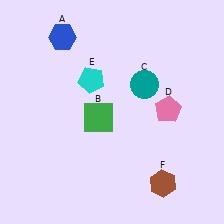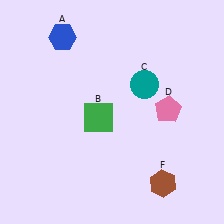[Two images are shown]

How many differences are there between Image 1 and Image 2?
There is 1 difference between the two images.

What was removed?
The cyan pentagon (E) was removed in Image 2.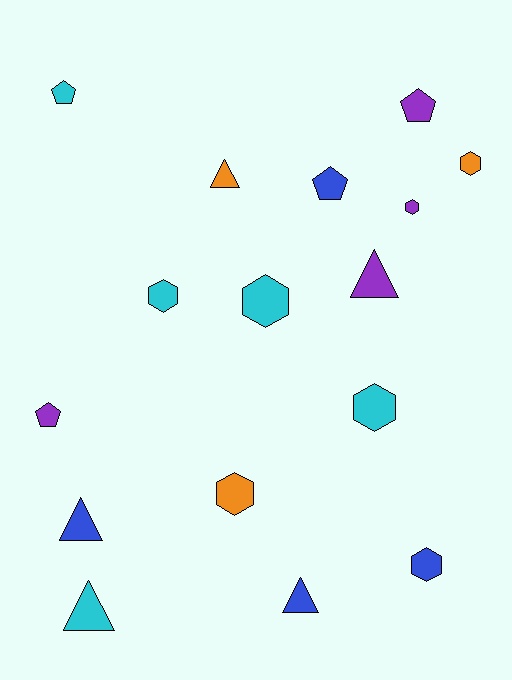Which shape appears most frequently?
Hexagon, with 7 objects.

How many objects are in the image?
There are 16 objects.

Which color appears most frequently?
Cyan, with 5 objects.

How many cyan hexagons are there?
There are 3 cyan hexagons.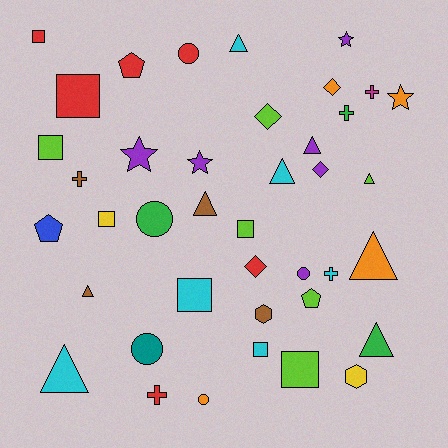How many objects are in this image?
There are 40 objects.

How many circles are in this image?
There are 5 circles.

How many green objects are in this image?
There are 3 green objects.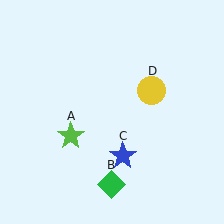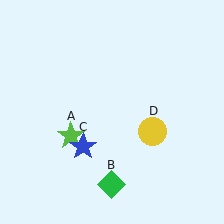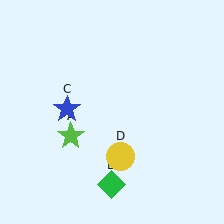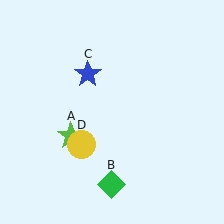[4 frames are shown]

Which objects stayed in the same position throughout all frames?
Lime star (object A) and green diamond (object B) remained stationary.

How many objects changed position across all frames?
2 objects changed position: blue star (object C), yellow circle (object D).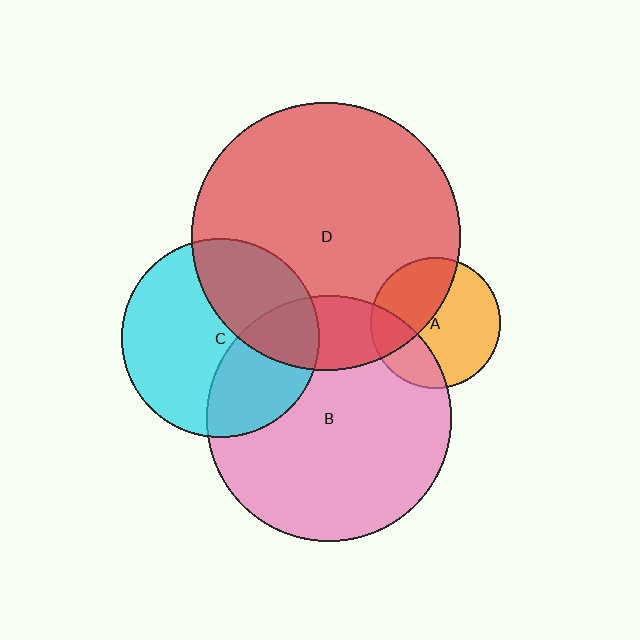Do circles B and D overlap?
Yes.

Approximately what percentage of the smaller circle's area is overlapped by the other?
Approximately 20%.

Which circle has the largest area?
Circle D (red).